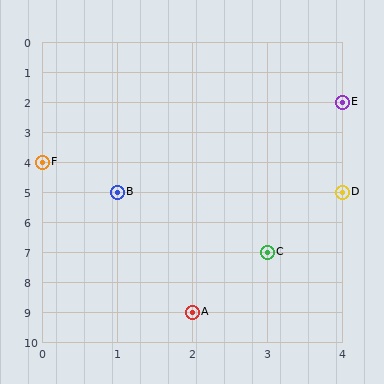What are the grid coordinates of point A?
Point A is at grid coordinates (2, 9).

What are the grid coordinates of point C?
Point C is at grid coordinates (3, 7).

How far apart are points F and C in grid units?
Points F and C are 3 columns and 3 rows apart (about 4.2 grid units diagonally).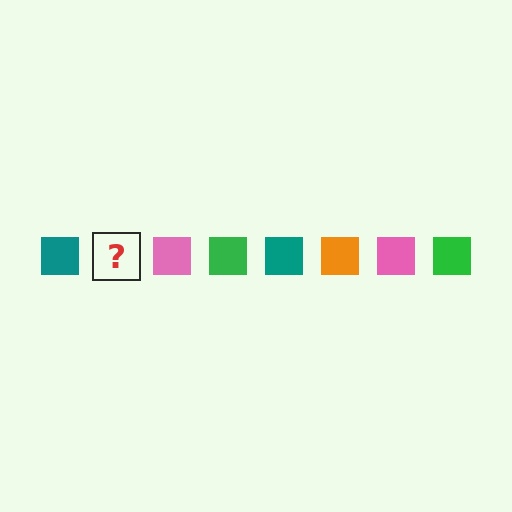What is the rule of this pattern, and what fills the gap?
The rule is that the pattern cycles through teal, orange, pink, green squares. The gap should be filled with an orange square.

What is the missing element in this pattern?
The missing element is an orange square.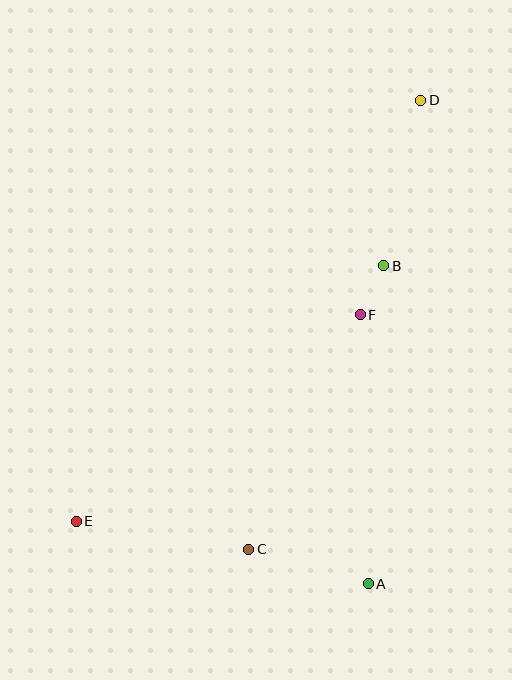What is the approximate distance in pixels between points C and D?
The distance between C and D is approximately 481 pixels.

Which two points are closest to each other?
Points B and F are closest to each other.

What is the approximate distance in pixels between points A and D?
The distance between A and D is approximately 487 pixels.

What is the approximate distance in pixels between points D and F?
The distance between D and F is approximately 223 pixels.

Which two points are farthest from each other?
Points D and E are farthest from each other.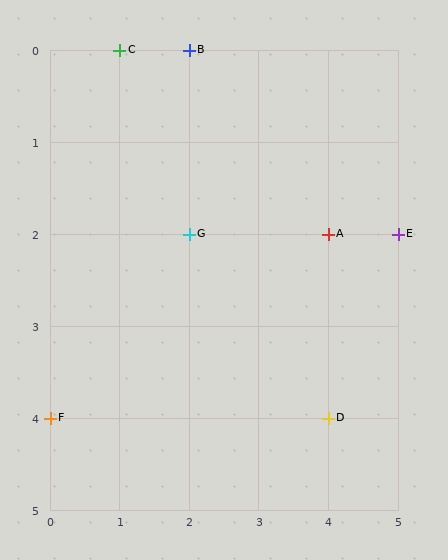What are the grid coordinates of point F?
Point F is at grid coordinates (0, 4).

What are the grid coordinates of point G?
Point G is at grid coordinates (2, 2).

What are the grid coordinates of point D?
Point D is at grid coordinates (4, 4).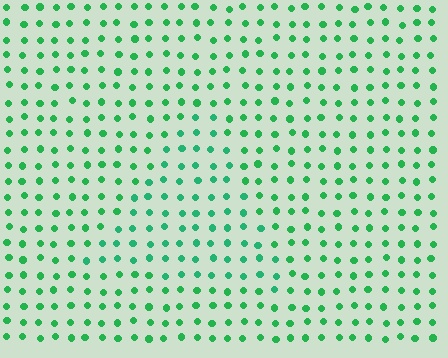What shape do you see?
I see a triangle.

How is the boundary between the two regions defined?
The boundary is defined purely by a slight shift in hue (about 15 degrees). Spacing, size, and orientation are identical on both sides.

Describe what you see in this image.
The image is filled with small green elements in a uniform arrangement. A triangle-shaped region is visible where the elements are tinted to a slightly different hue, forming a subtle color boundary.